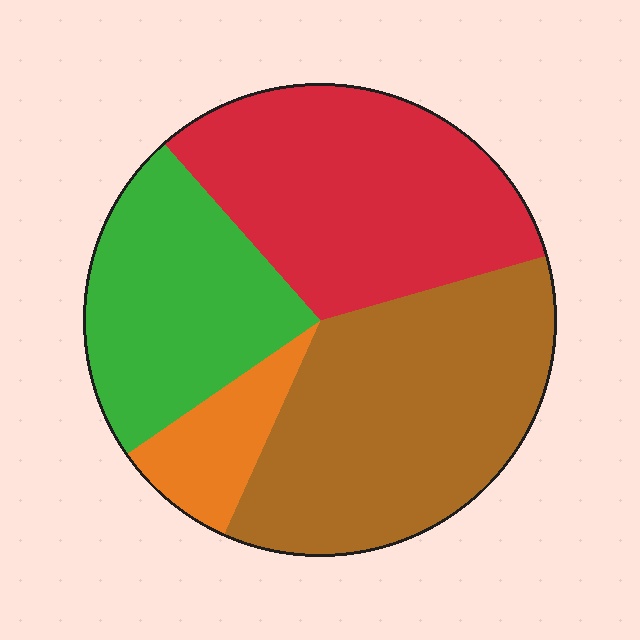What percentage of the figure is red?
Red covers roughly 30% of the figure.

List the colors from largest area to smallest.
From largest to smallest: brown, red, green, orange.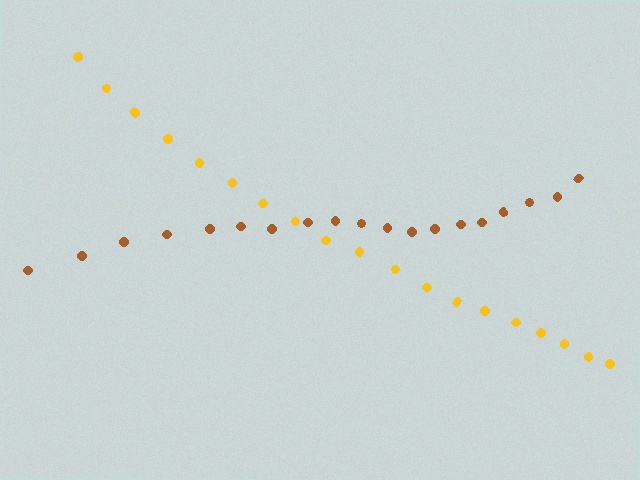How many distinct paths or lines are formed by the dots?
There are 2 distinct paths.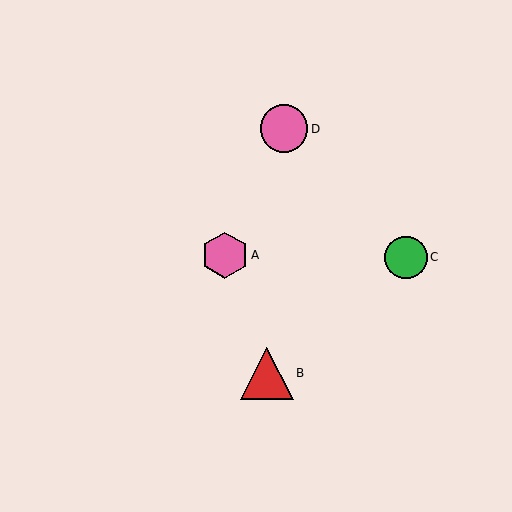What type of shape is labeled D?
Shape D is a pink circle.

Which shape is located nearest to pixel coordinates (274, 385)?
The red triangle (labeled B) at (267, 373) is nearest to that location.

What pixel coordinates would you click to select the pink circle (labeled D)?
Click at (284, 129) to select the pink circle D.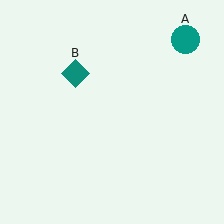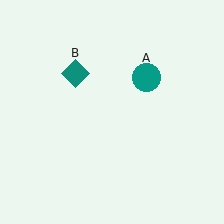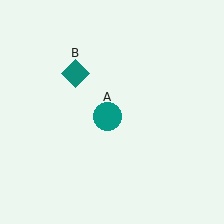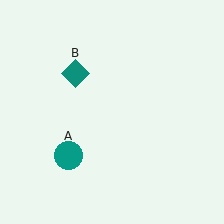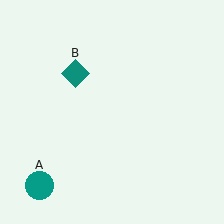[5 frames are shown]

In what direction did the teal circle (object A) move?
The teal circle (object A) moved down and to the left.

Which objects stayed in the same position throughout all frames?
Teal diamond (object B) remained stationary.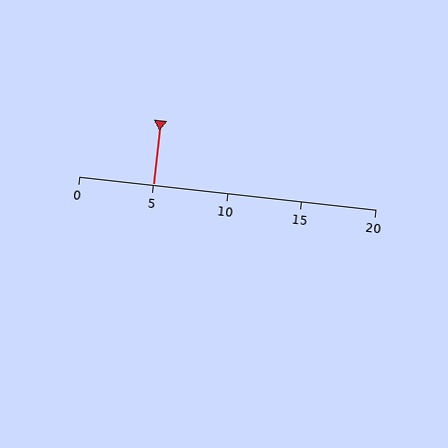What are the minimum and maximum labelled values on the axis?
The axis runs from 0 to 20.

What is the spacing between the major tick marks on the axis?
The major ticks are spaced 5 apart.